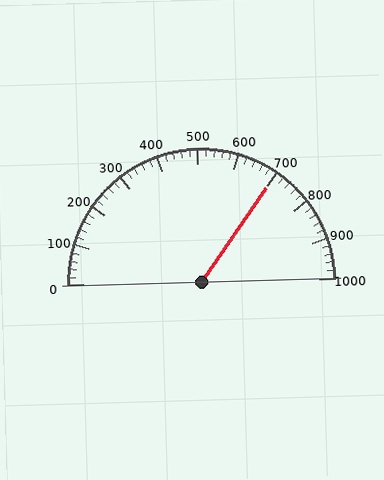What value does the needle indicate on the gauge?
The needle indicates approximately 700.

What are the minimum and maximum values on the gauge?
The gauge ranges from 0 to 1000.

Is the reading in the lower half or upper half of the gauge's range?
The reading is in the upper half of the range (0 to 1000).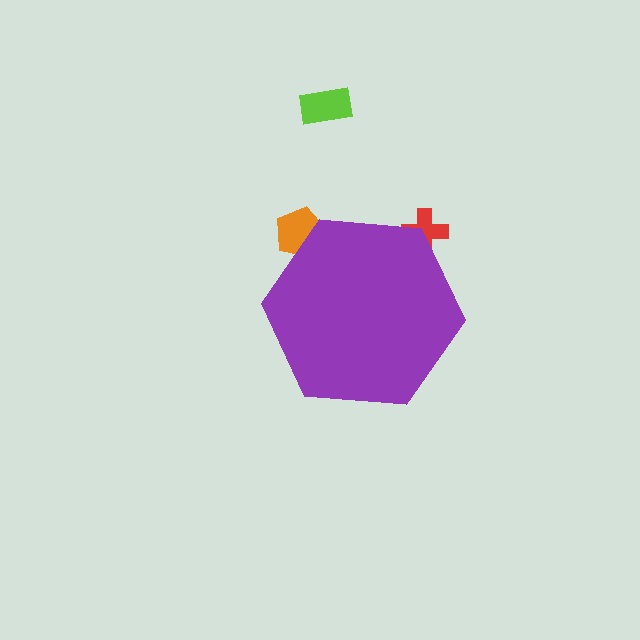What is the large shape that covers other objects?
A purple hexagon.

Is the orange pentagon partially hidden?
Yes, the orange pentagon is partially hidden behind the purple hexagon.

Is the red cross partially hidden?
Yes, the red cross is partially hidden behind the purple hexagon.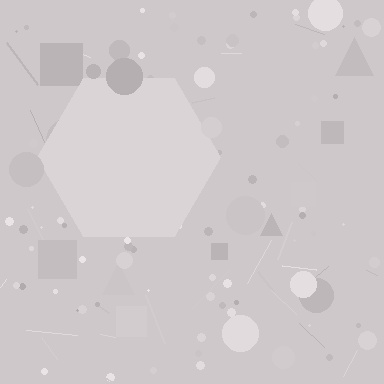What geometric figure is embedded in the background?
A hexagon is embedded in the background.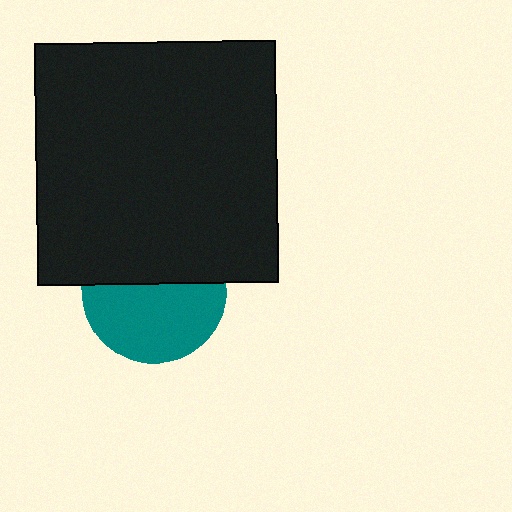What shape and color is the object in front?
The object in front is a black square.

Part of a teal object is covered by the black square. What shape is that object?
It is a circle.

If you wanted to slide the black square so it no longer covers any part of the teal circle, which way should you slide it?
Slide it up — that is the most direct way to separate the two shapes.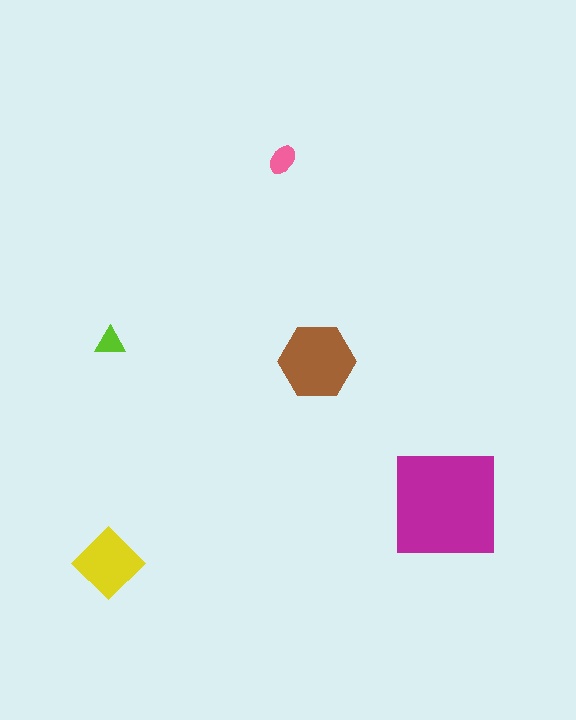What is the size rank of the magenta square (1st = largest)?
1st.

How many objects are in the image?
There are 5 objects in the image.